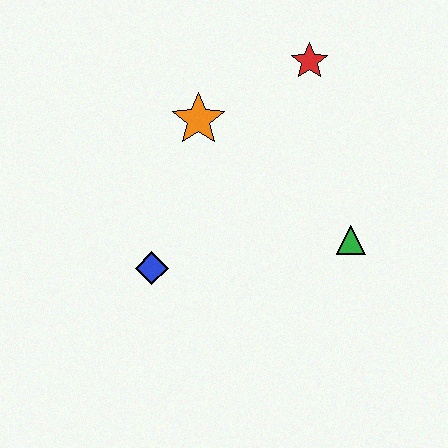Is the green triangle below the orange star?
Yes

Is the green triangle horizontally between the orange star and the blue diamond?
No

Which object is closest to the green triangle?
The red star is closest to the green triangle.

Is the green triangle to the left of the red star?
No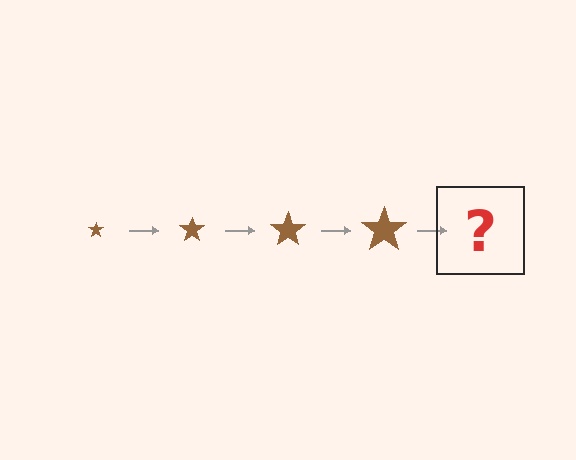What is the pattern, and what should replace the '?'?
The pattern is that the star gets progressively larger each step. The '?' should be a brown star, larger than the previous one.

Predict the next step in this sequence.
The next step is a brown star, larger than the previous one.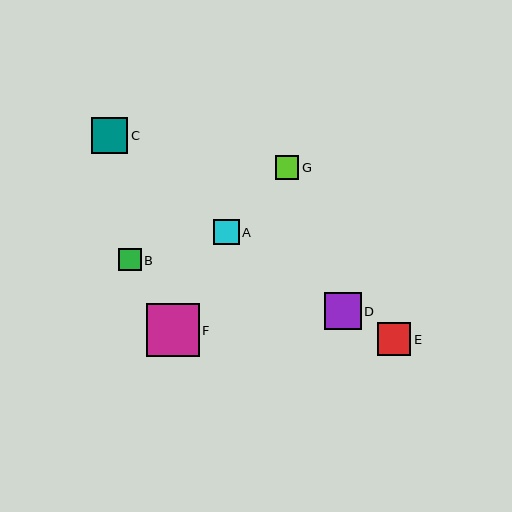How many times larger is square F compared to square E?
Square F is approximately 1.6 times the size of square E.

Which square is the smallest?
Square B is the smallest with a size of approximately 22 pixels.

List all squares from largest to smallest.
From largest to smallest: F, D, C, E, A, G, B.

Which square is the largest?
Square F is the largest with a size of approximately 53 pixels.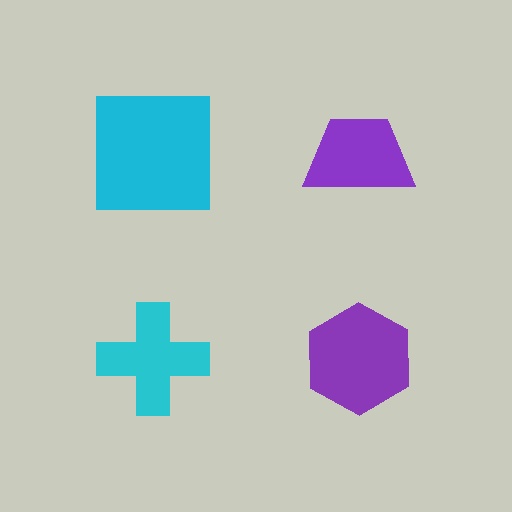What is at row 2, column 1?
A cyan cross.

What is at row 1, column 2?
A purple trapezoid.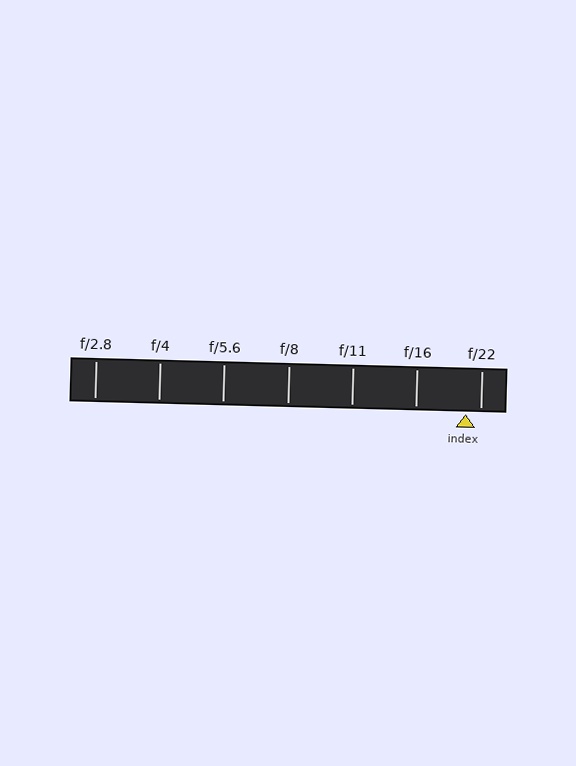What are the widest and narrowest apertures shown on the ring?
The widest aperture shown is f/2.8 and the narrowest is f/22.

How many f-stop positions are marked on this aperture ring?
There are 7 f-stop positions marked.